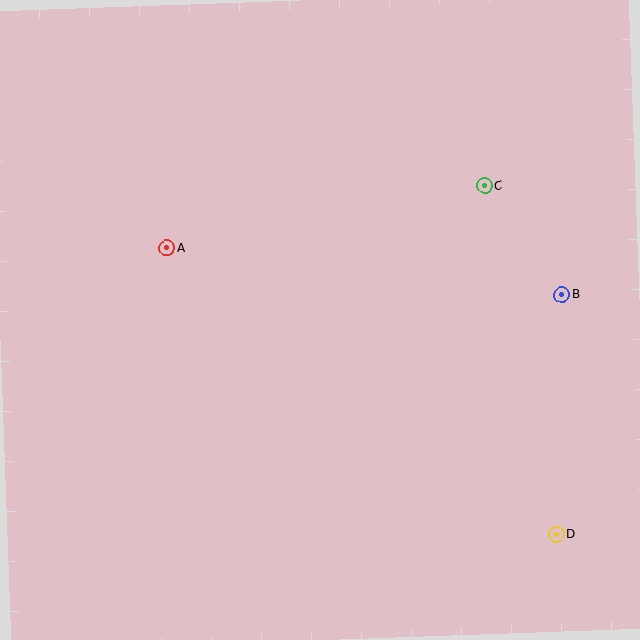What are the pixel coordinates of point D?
Point D is at (556, 534).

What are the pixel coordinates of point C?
Point C is at (484, 186).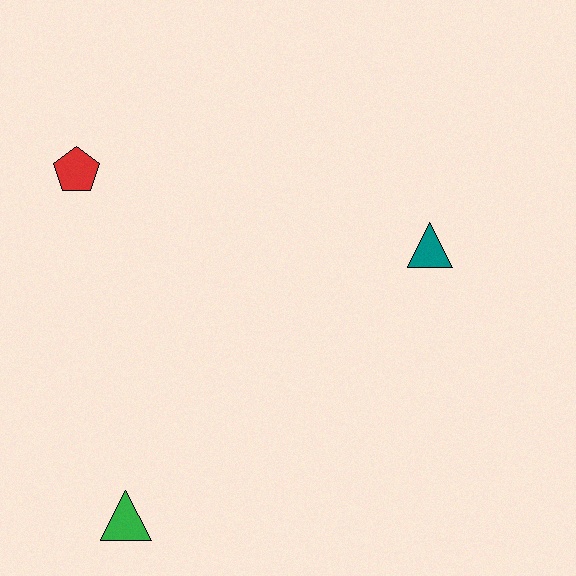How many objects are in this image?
There are 3 objects.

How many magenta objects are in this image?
There are no magenta objects.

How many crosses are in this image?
There are no crosses.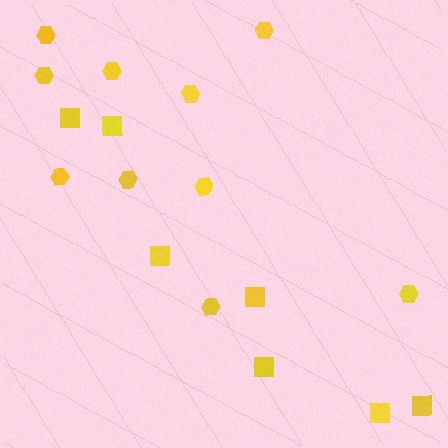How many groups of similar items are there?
There are 2 groups: one group of squares (7) and one group of hexagons (10).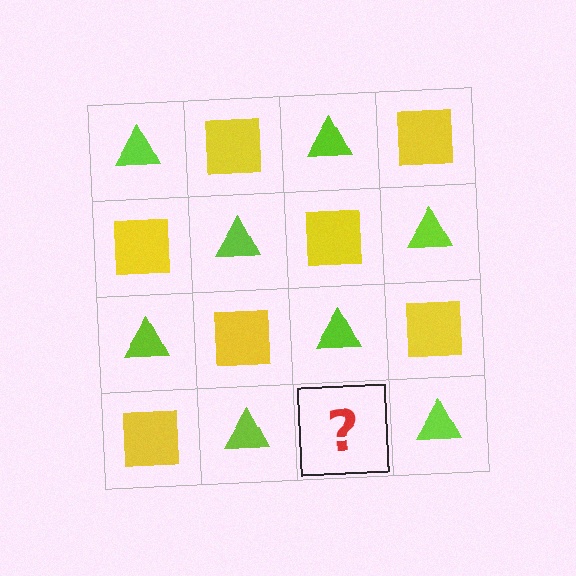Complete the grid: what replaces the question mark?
The question mark should be replaced with a yellow square.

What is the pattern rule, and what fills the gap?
The rule is that it alternates lime triangle and yellow square in a checkerboard pattern. The gap should be filled with a yellow square.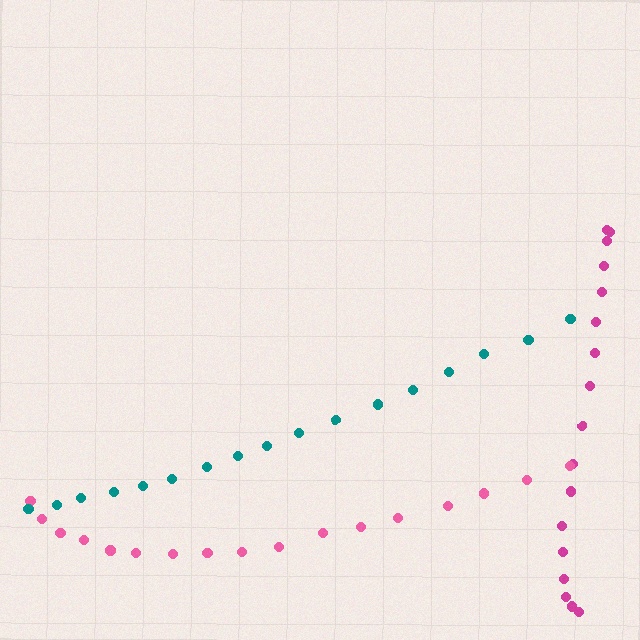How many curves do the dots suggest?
There are 3 distinct paths.